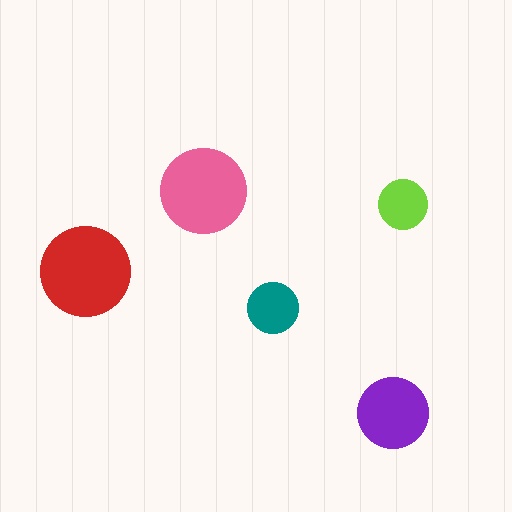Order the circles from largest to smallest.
the red one, the pink one, the purple one, the teal one, the lime one.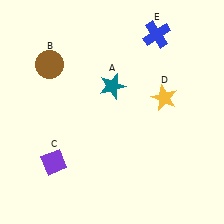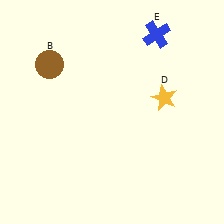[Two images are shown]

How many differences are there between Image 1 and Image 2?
There are 2 differences between the two images.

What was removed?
The teal star (A), the purple diamond (C) were removed in Image 2.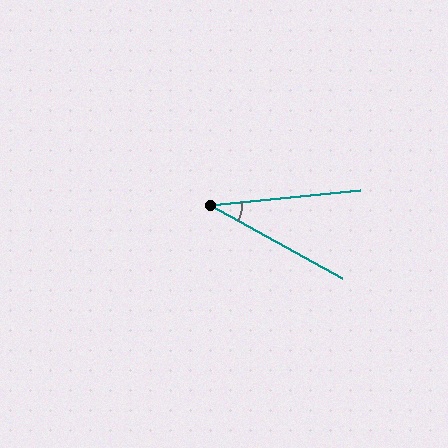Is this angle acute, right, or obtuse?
It is acute.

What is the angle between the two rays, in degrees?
Approximately 35 degrees.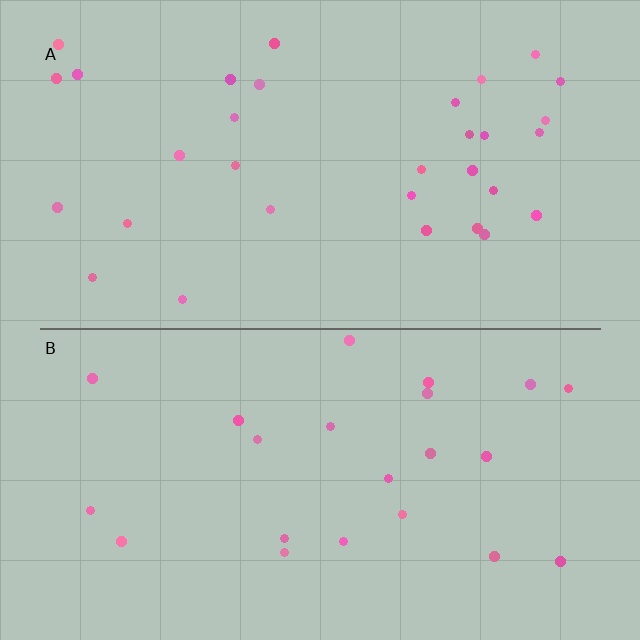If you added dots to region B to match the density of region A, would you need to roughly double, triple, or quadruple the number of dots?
Approximately double.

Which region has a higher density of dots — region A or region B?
A (the top).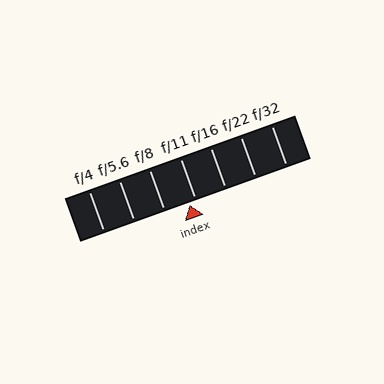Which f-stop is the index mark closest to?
The index mark is closest to f/11.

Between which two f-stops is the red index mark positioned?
The index mark is between f/8 and f/11.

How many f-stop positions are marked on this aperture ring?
There are 7 f-stop positions marked.